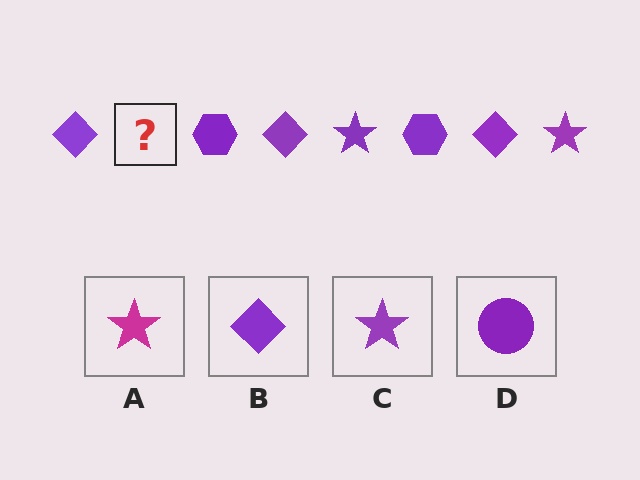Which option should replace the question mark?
Option C.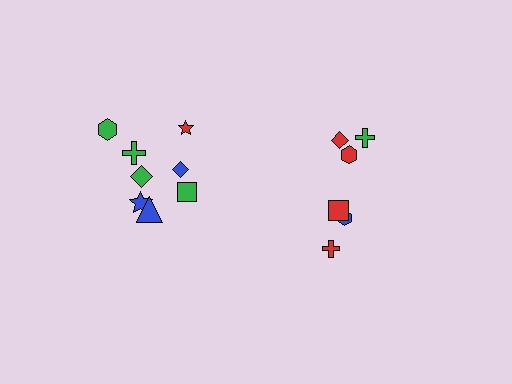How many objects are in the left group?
There are 8 objects.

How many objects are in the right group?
There are 6 objects.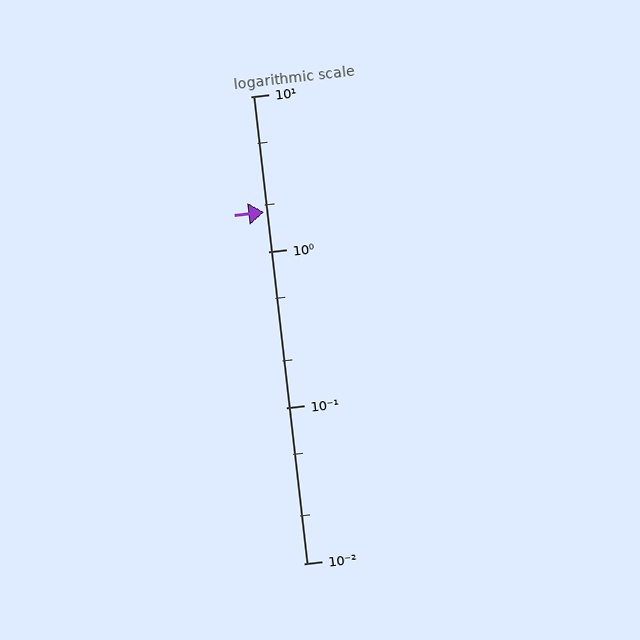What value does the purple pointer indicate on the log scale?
The pointer indicates approximately 1.8.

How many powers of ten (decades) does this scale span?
The scale spans 3 decades, from 0.01 to 10.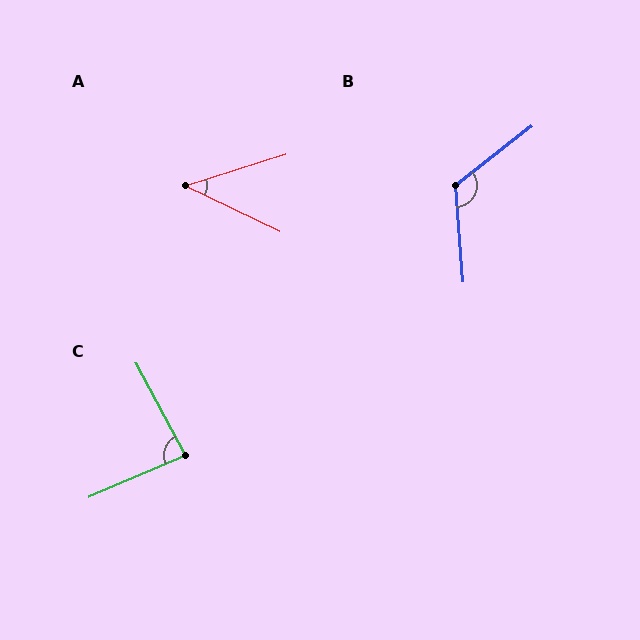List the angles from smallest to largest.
A (43°), C (85°), B (124°).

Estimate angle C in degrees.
Approximately 85 degrees.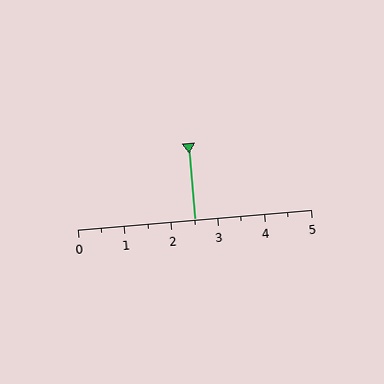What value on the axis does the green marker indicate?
The marker indicates approximately 2.5.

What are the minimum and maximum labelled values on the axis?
The axis runs from 0 to 5.